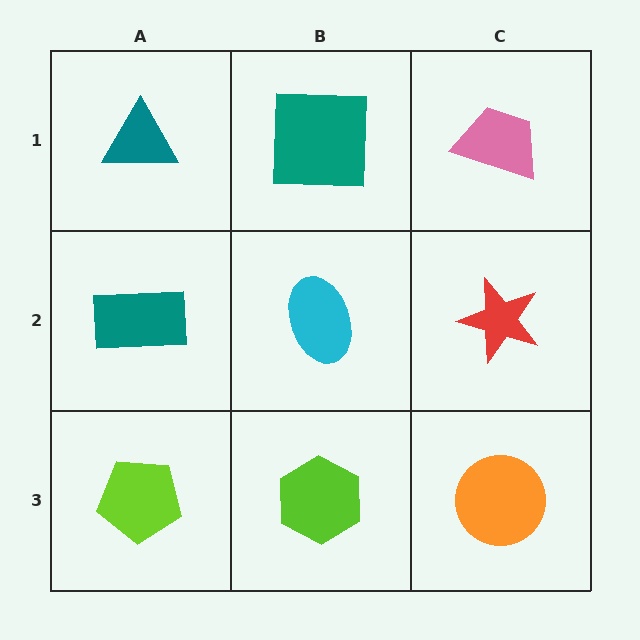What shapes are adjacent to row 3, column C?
A red star (row 2, column C), a lime hexagon (row 3, column B).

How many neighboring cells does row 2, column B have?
4.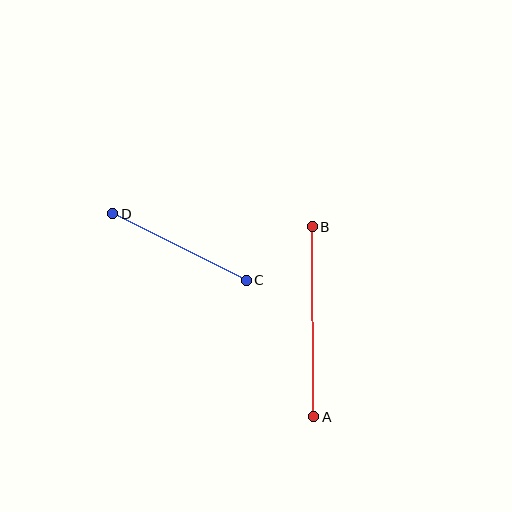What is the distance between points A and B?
The distance is approximately 190 pixels.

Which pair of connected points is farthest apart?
Points A and B are farthest apart.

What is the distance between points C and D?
The distance is approximately 150 pixels.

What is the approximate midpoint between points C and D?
The midpoint is at approximately (180, 247) pixels.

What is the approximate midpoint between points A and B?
The midpoint is at approximately (313, 322) pixels.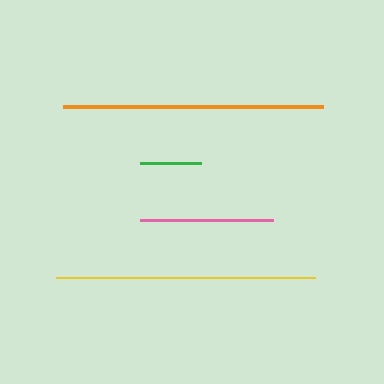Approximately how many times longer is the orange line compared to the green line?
The orange line is approximately 4.3 times the length of the green line.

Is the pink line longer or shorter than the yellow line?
The yellow line is longer than the pink line.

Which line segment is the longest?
The orange line is the longest at approximately 260 pixels.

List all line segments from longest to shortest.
From longest to shortest: orange, yellow, pink, green.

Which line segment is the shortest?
The green line is the shortest at approximately 61 pixels.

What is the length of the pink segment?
The pink segment is approximately 133 pixels long.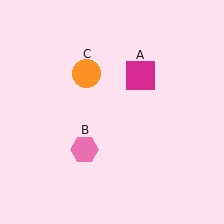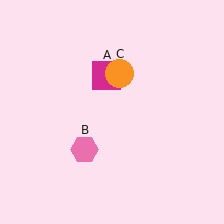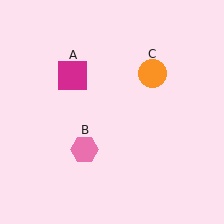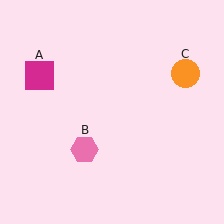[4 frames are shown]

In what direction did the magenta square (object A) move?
The magenta square (object A) moved left.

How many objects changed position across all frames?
2 objects changed position: magenta square (object A), orange circle (object C).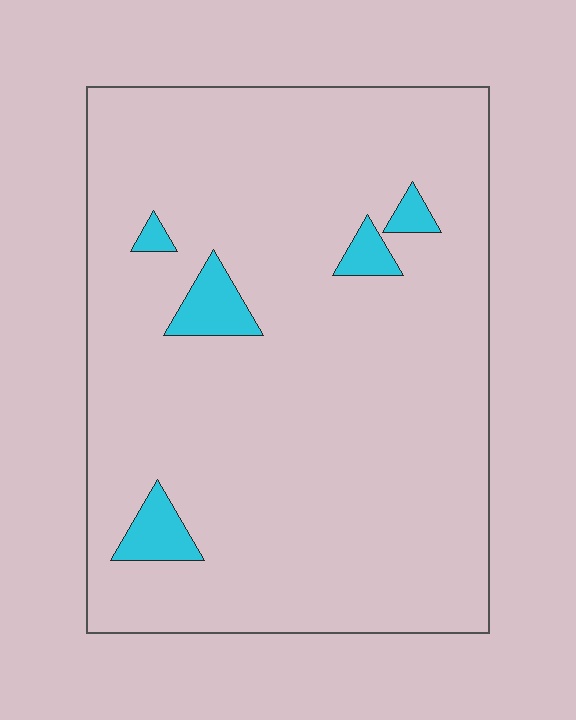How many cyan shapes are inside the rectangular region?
5.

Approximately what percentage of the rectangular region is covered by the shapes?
Approximately 5%.